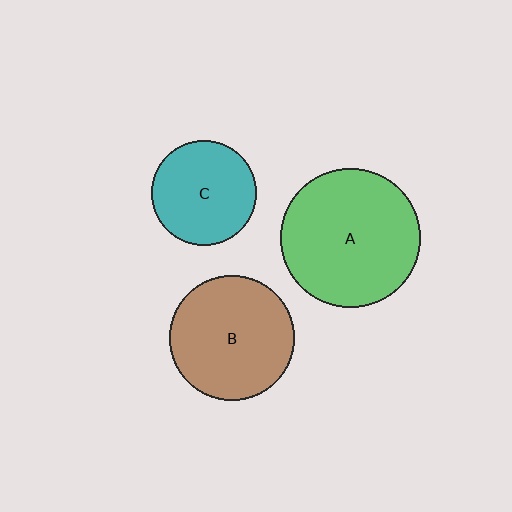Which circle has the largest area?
Circle A (green).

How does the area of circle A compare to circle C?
Approximately 1.7 times.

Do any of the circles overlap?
No, none of the circles overlap.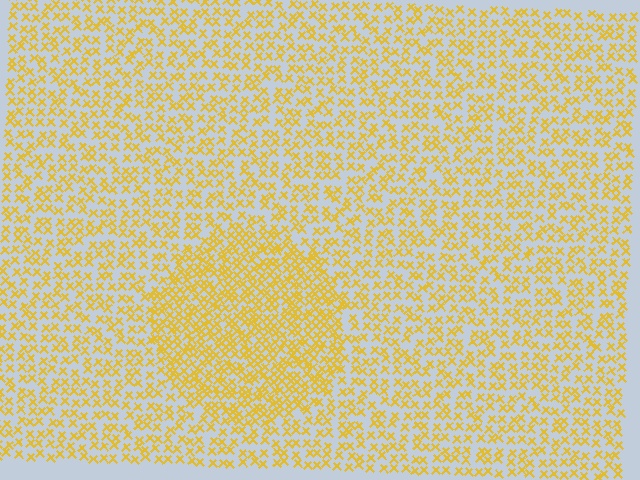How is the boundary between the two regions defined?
The boundary is defined by a change in element density (approximately 1.8x ratio). All elements are the same color, size, and shape.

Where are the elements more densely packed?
The elements are more densely packed inside the circle boundary.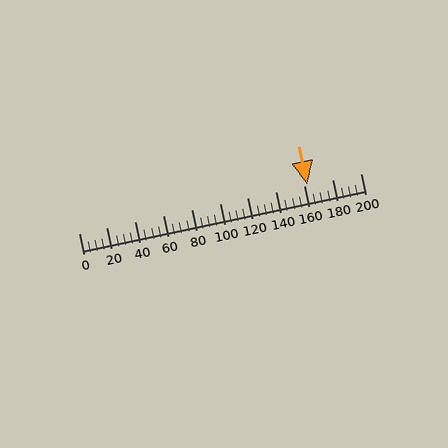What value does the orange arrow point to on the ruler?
The orange arrow points to approximately 162.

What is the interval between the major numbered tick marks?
The major tick marks are spaced 20 units apart.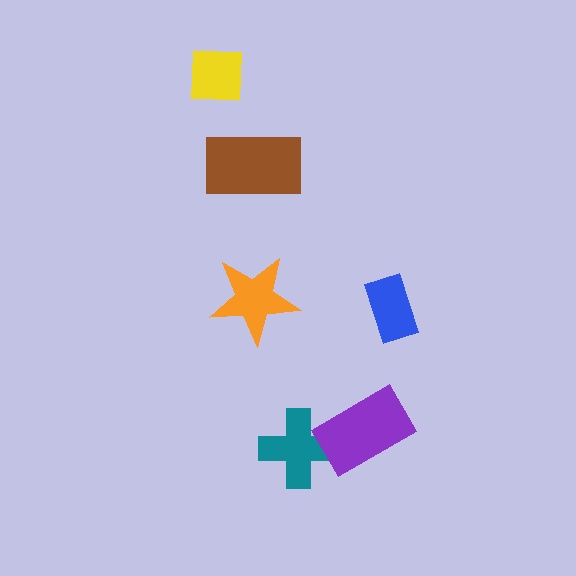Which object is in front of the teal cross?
The purple rectangle is in front of the teal cross.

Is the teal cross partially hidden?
Yes, it is partially covered by another shape.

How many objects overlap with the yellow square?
0 objects overlap with the yellow square.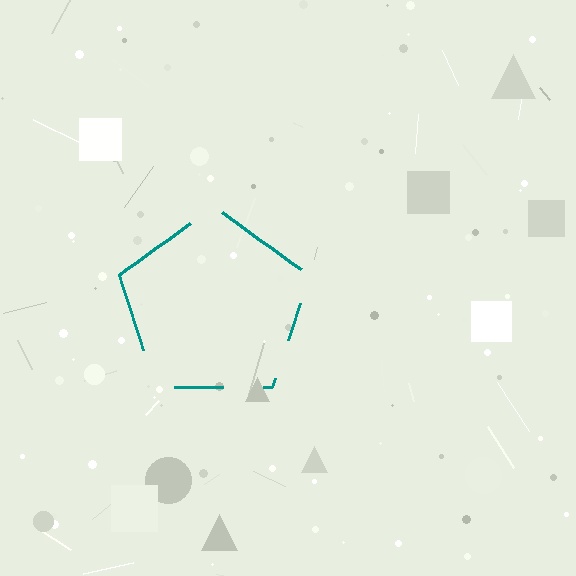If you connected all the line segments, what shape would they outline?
They would outline a pentagon.